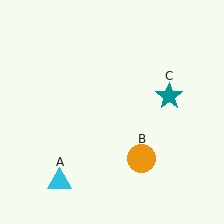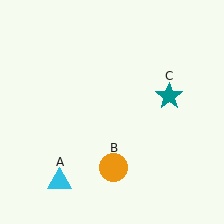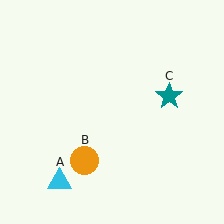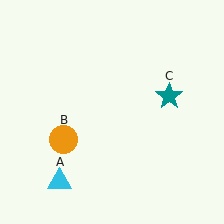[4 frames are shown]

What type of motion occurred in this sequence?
The orange circle (object B) rotated clockwise around the center of the scene.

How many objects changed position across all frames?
1 object changed position: orange circle (object B).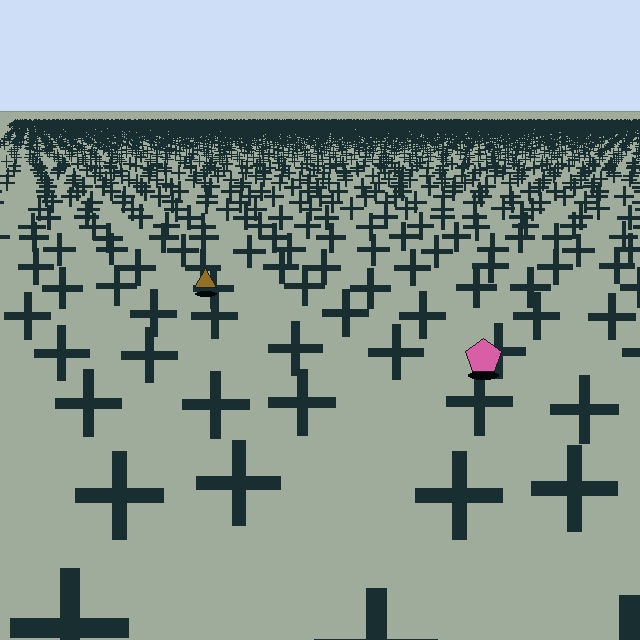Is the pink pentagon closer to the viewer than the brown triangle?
Yes. The pink pentagon is closer — you can tell from the texture gradient: the ground texture is coarser near it.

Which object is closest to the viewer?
The pink pentagon is closest. The texture marks near it are larger and more spread out.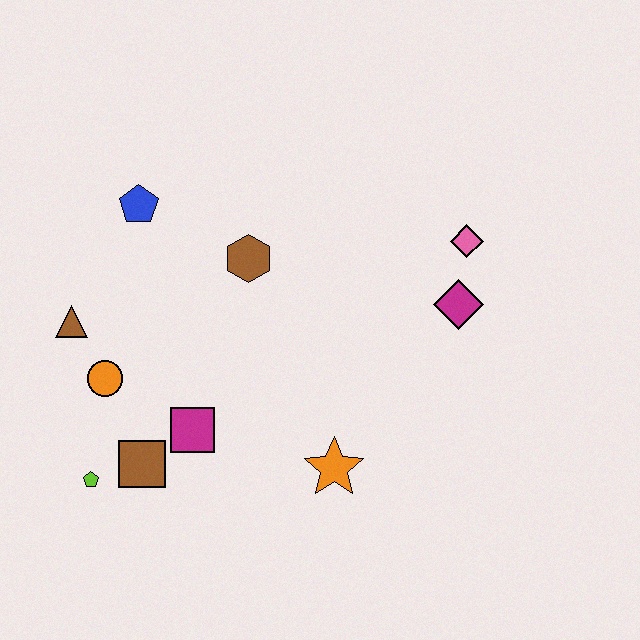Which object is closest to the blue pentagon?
The brown hexagon is closest to the blue pentagon.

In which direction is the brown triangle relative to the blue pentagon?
The brown triangle is below the blue pentagon.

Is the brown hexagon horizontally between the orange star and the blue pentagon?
Yes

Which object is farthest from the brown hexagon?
The lime pentagon is farthest from the brown hexagon.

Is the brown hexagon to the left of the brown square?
No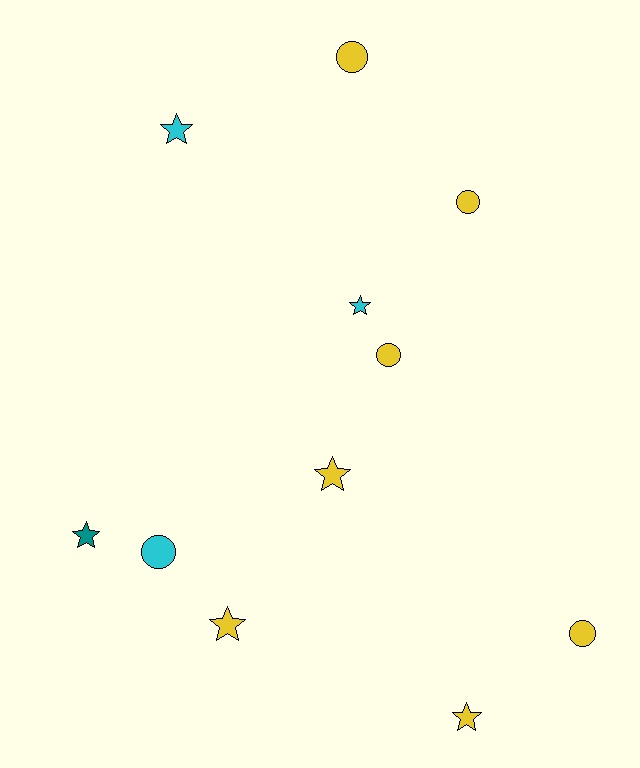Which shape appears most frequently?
Star, with 6 objects.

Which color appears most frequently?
Yellow, with 7 objects.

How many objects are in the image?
There are 11 objects.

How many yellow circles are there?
There are 4 yellow circles.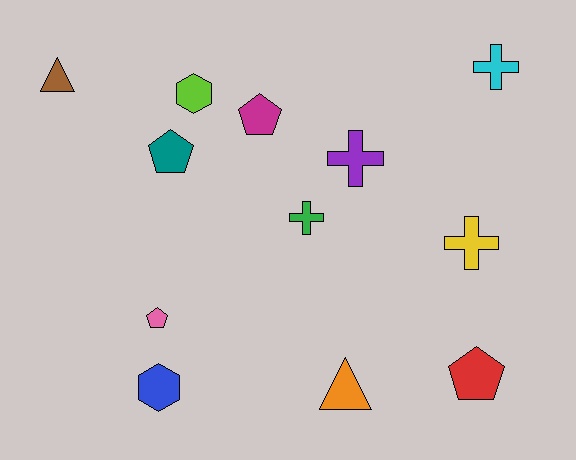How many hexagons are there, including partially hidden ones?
There are 2 hexagons.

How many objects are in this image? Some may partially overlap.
There are 12 objects.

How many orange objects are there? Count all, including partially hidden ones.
There is 1 orange object.